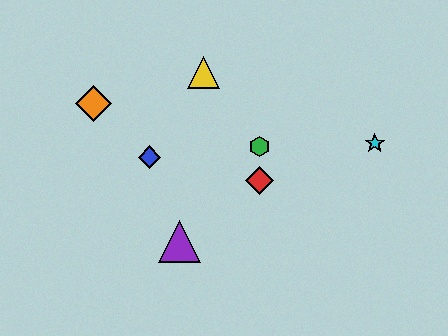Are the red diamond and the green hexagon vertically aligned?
Yes, both are at x≈260.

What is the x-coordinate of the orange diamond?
The orange diamond is at x≈94.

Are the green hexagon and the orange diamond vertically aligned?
No, the green hexagon is at x≈260 and the orange diamond is at x≈94.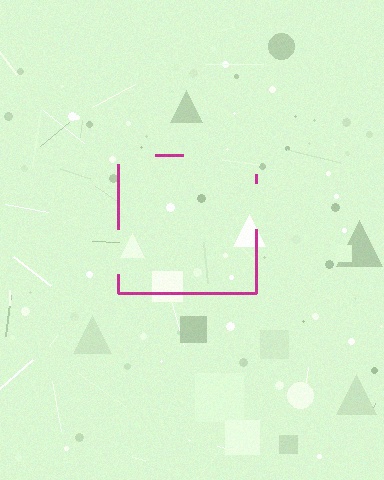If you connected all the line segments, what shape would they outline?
They would outline a square.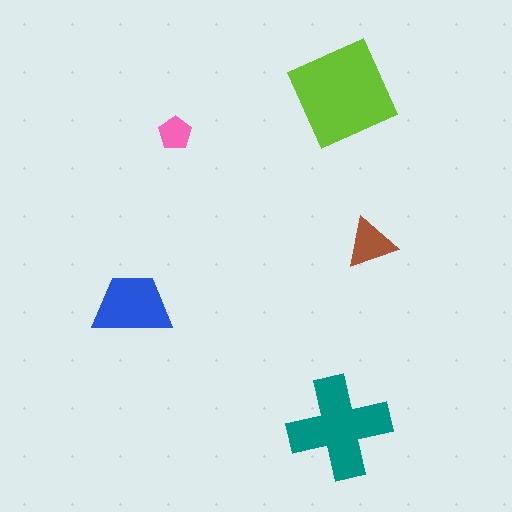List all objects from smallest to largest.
The pink pentagon, the brown triangle, the blue trapezoid, the teal cross, the lime square.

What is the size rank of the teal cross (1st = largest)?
2nd.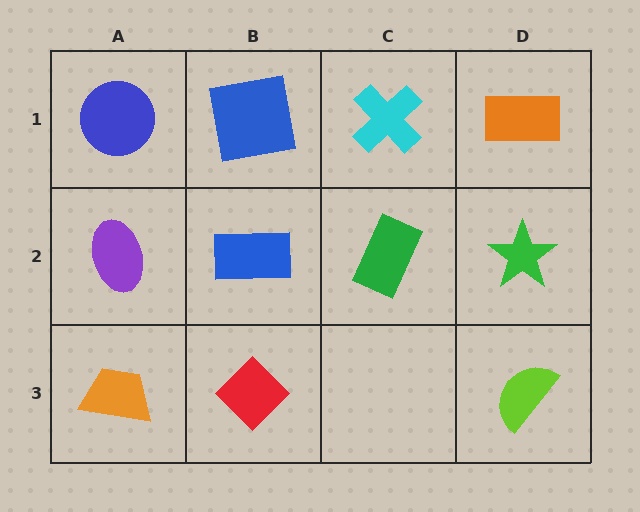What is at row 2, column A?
A purple ellipse.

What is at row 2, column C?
A green rectangle.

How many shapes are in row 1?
4 shapes.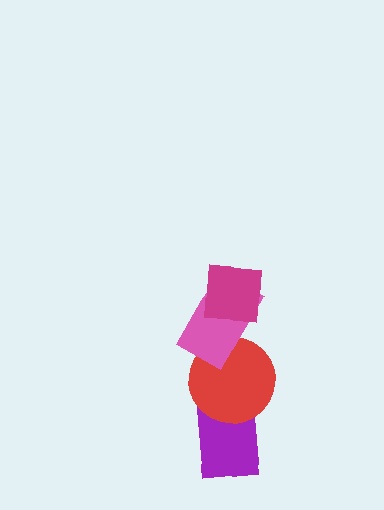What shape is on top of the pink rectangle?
The magenta square is on top of the pink rectangle.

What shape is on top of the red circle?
The pink rectangle is on top of the red circle.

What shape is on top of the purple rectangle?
The red circle is on top of the purple rectangle.